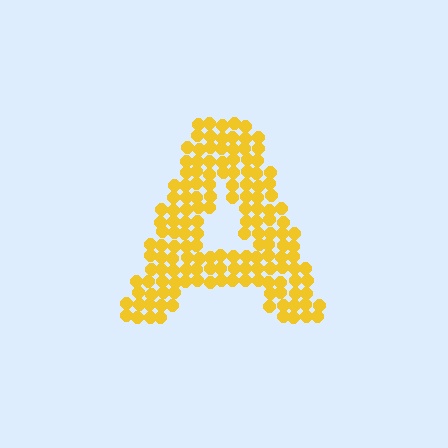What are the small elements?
The small elements are circles.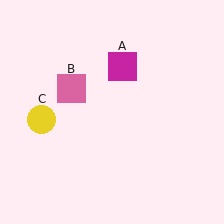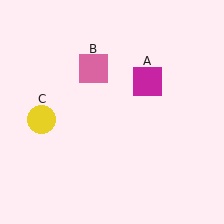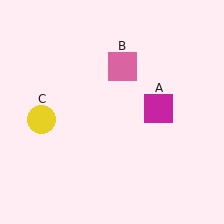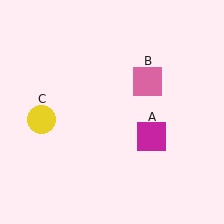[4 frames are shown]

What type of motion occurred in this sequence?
The magenta square (object A), pink square (object B) rotated clockwise around the center of the scene.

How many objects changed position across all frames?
2 objects changed position: magenta square (object A), pink square (object B).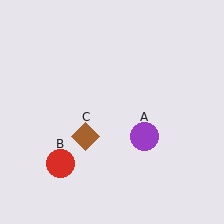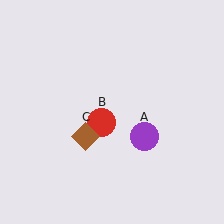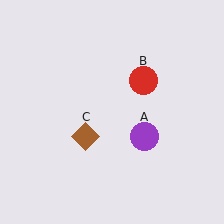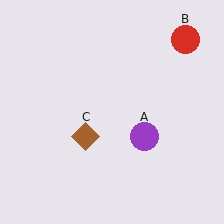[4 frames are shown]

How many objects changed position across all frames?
1 object changed position: red circle (object B).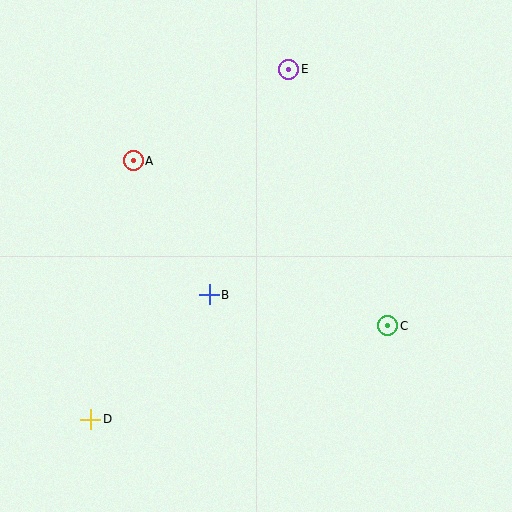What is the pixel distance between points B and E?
The distance between B and E is 240 pixels.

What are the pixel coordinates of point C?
Point C is at (388, 326).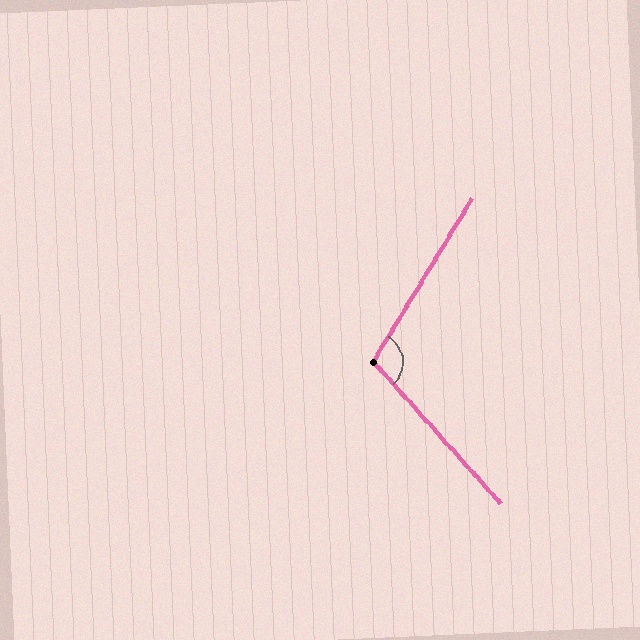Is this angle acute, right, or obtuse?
It is obtuse.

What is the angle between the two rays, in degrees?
Approximately 107 degrees.